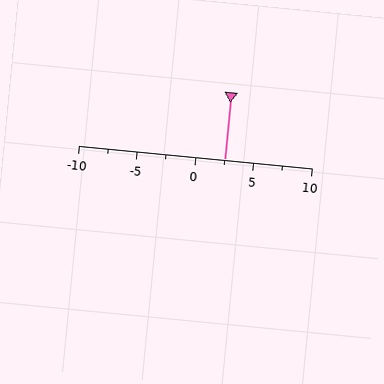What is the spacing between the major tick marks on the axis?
The major ticks are spaced 5 apart.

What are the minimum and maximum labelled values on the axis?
The axis runs from -10 to 10.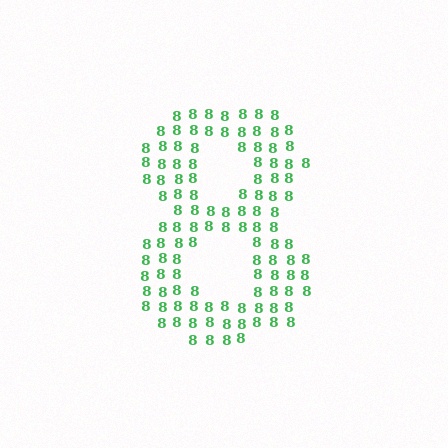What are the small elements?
The small elements are digit 8's.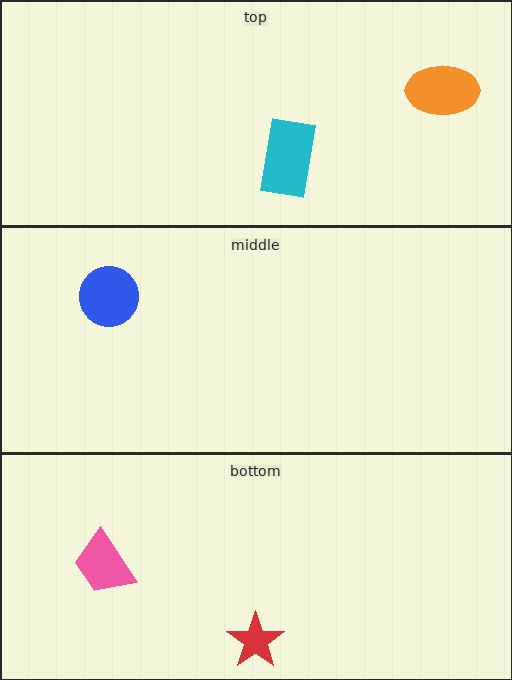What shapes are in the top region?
The cyan rectangle, the orange ellipse.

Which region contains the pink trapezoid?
The bottom region.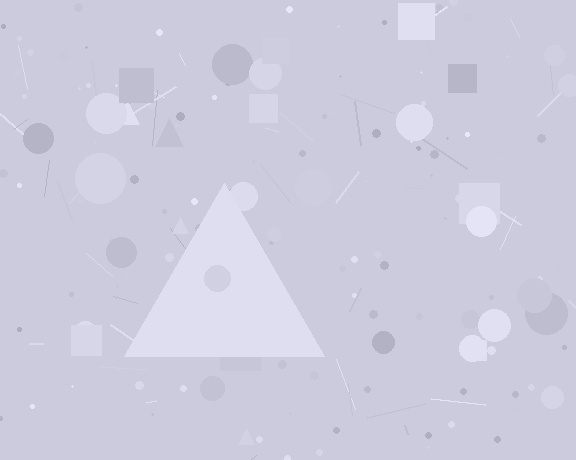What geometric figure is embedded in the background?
A triangle is embedded in the background.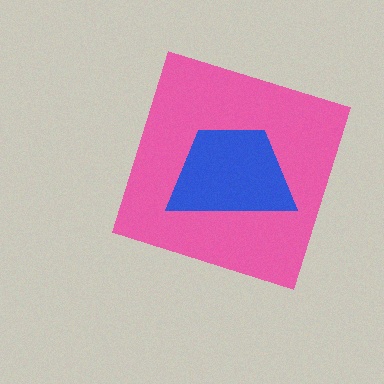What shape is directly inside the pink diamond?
The blue trapezoid.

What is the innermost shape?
The blue trapezoid.